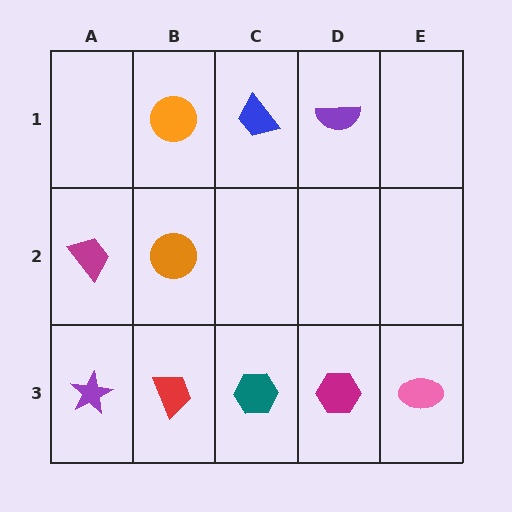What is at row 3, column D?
A magenta hexagon.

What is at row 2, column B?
An orange circle.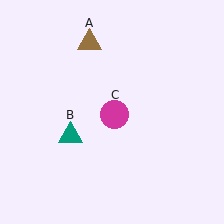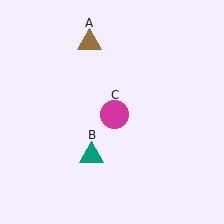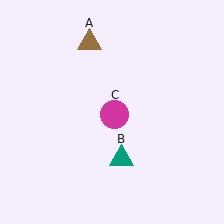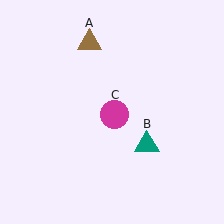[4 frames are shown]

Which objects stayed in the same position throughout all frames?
Brown triangle (object A) and magenta circle (object C) remained stationary.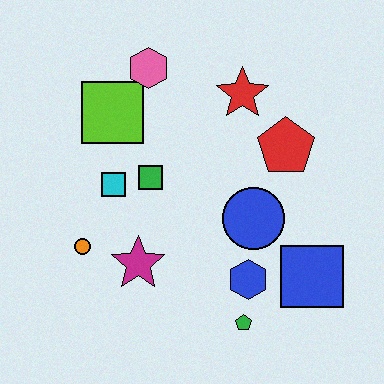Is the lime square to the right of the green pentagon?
No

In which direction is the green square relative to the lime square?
The green square is below the lime square.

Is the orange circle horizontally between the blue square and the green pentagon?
No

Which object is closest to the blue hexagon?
The green pentagon is closest to the blue hexagon.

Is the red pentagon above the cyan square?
Yes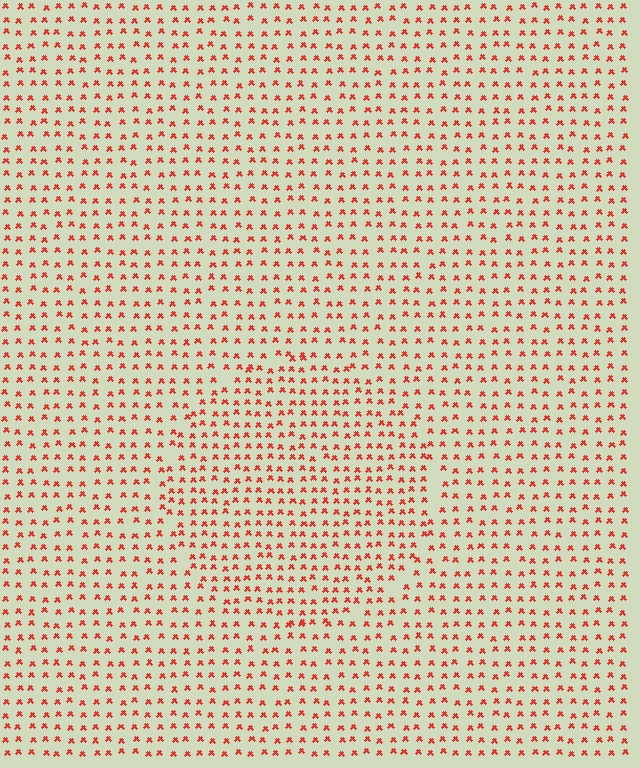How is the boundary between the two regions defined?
The boundary is defined by a change in element density (approximately 1.4x ratio). All elements are the same color, size, and shape.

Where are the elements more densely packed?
The elements are more densely packed inside the circle boundary.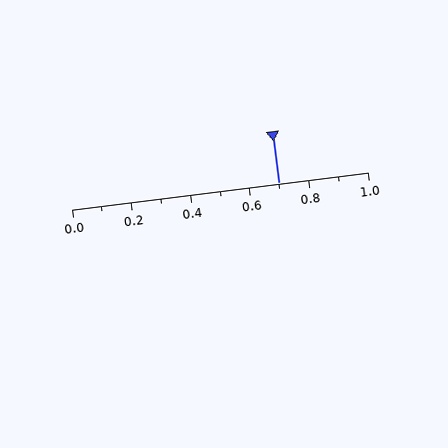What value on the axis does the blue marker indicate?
The marker indicates approximately 0.7.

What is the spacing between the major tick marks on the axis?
The major ticks are spaced 0.2 apart.